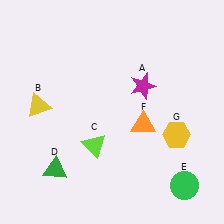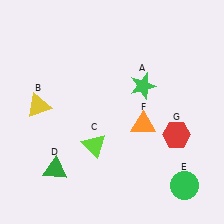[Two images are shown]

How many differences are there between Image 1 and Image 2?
There are 2 differences between the two images.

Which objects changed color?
A changed from magenta to green. G changed from yellow to red.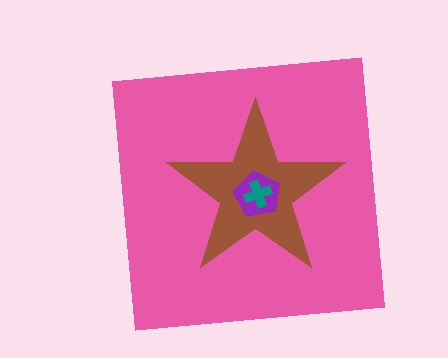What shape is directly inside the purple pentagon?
The teal cross.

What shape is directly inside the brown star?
The purple pentagon.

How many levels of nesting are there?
4.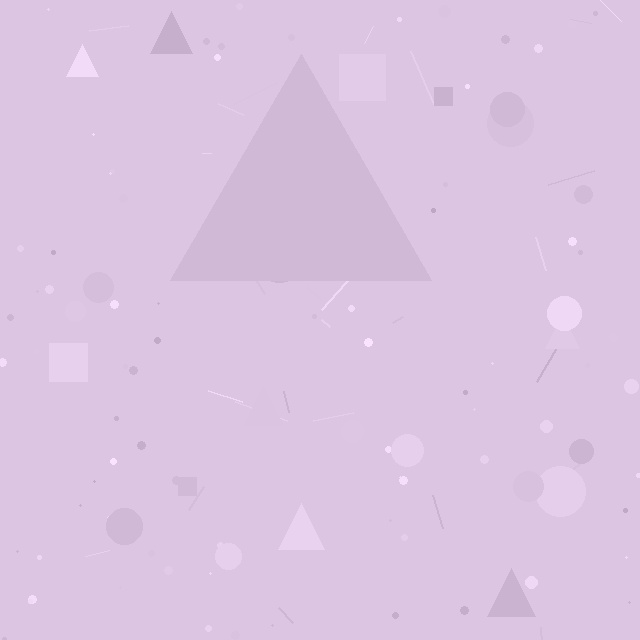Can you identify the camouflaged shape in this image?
The camouflaged shape is a triangle.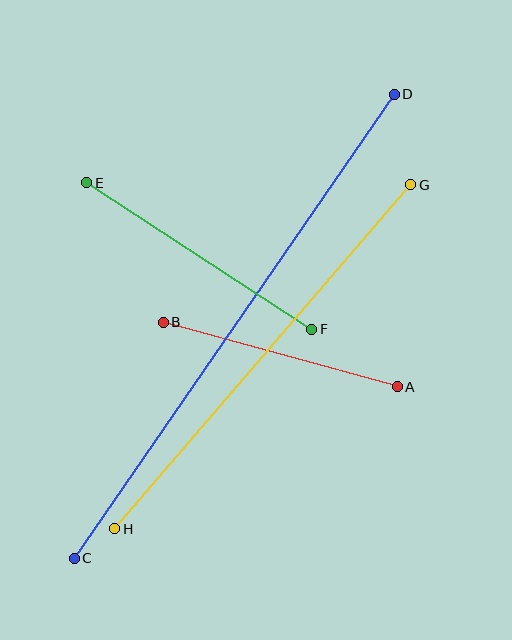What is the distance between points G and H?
The distance is approximately 453 pixels.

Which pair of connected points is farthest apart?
Points C and D are farthest apart.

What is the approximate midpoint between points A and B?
The midpoint is at approximately (280, 354) pixels.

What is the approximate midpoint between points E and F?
The midpoint is at approximately (199, 256) pixels.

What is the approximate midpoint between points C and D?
The midpoint is at approximately (234, 326) pixels.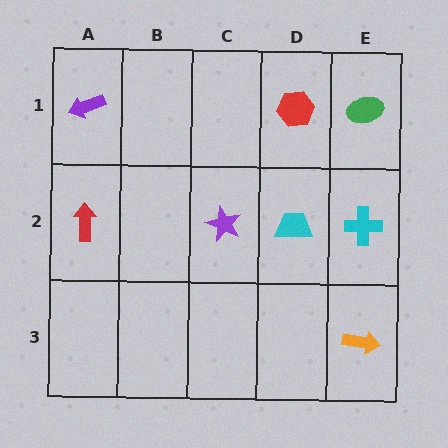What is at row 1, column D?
A red hexagon.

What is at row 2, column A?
A red arrow.